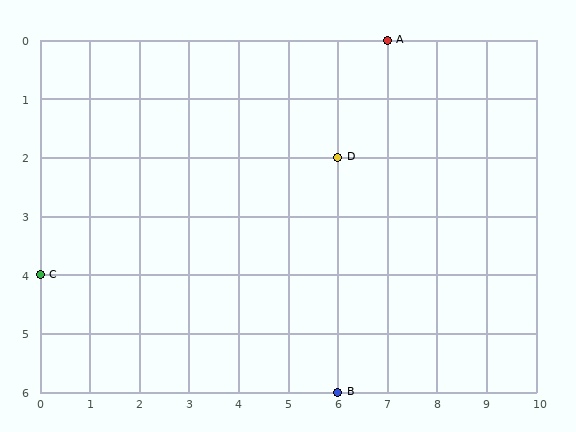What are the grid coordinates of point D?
Point D is at grid coordinates (6, 2).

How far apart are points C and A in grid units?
Points C and A are 7 columns and 4 rows apart (about 8.1 grid units diagonally).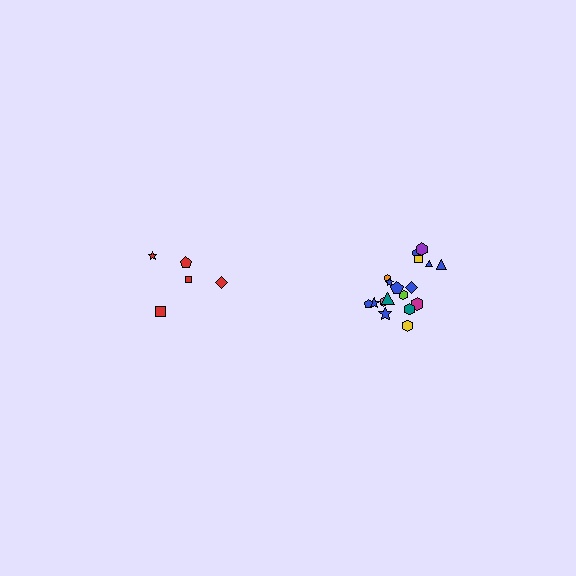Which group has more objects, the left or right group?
The right group.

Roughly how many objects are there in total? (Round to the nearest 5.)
Roughly 25 objects in total.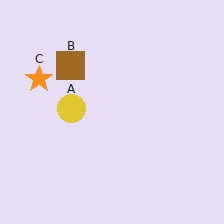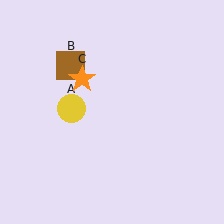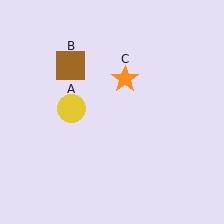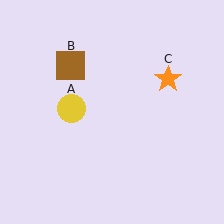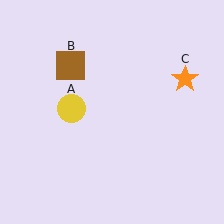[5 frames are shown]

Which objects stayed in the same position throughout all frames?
Yellow circle (object A) and brown square (object B) remained stationary.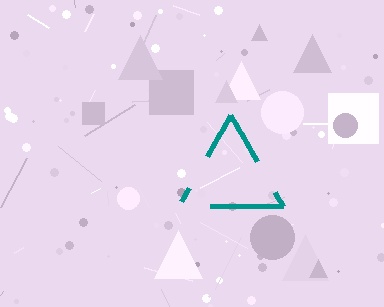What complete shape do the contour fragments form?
The contour fragments form a triangle.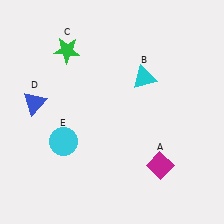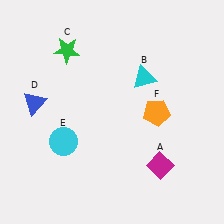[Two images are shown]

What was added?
An orange pentagon (F) was added in Image 2.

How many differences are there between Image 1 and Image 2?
There is 1 difference between the two images.